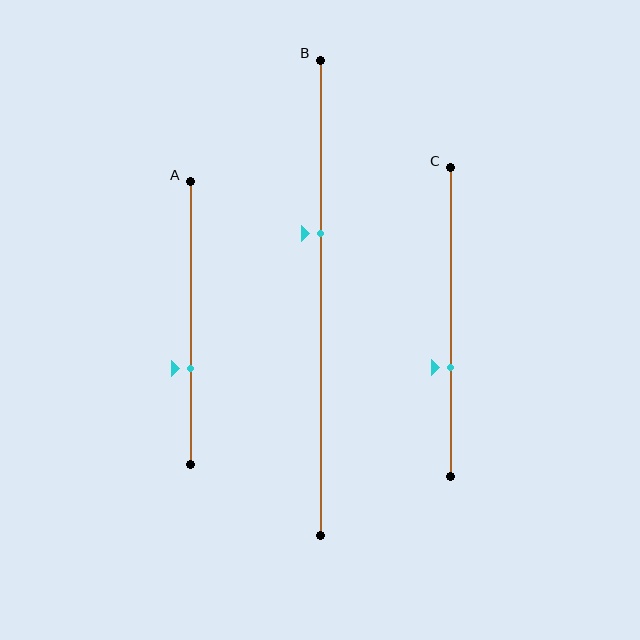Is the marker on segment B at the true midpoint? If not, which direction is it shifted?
No, the marker on segment B is shifted upward by about 14% of the segment length.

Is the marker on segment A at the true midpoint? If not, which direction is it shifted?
No, the marker on segment A is shifted downward by about 16% of the segment length.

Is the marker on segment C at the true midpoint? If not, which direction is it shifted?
No, the marker on segment C is shifted downward by about 15% of the segment length.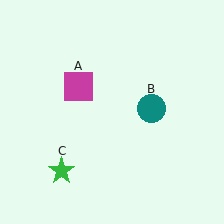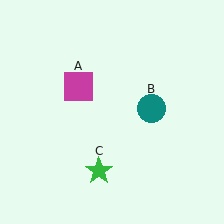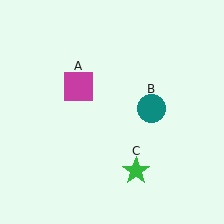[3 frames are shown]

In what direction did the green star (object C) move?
The green star (object C) moved right.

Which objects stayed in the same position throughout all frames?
Magenta square (object A) and teal circle (object B) remained stationary.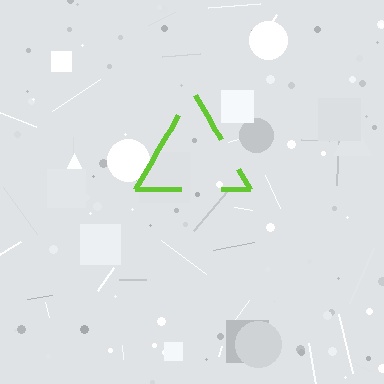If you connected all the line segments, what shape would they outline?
They would outline a triangle.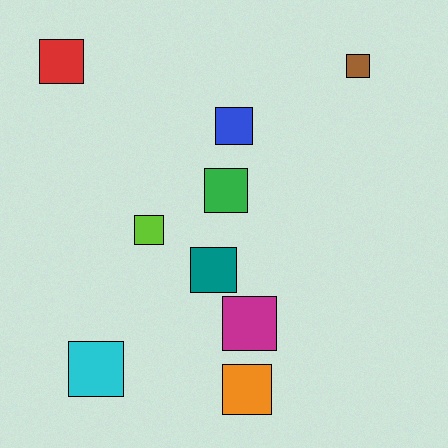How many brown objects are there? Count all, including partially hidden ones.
There is 1 brown object.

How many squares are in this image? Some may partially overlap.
There are 9 squares.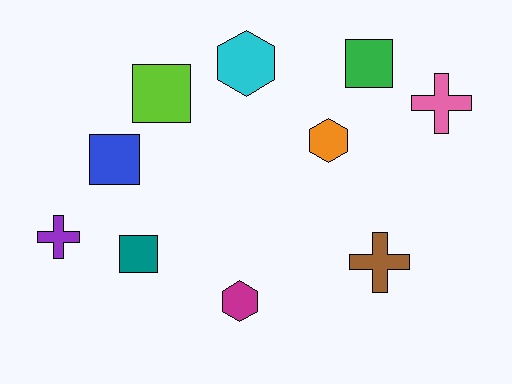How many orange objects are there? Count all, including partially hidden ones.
There is 1 orange object.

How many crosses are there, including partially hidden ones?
There are 3 crosses.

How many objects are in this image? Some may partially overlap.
There are 10 objects.